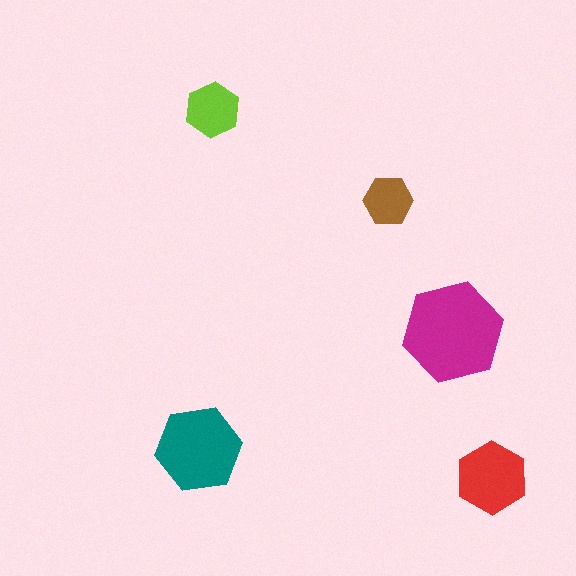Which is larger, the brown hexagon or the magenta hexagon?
The magenta one.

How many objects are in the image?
There are 5 objects in the image.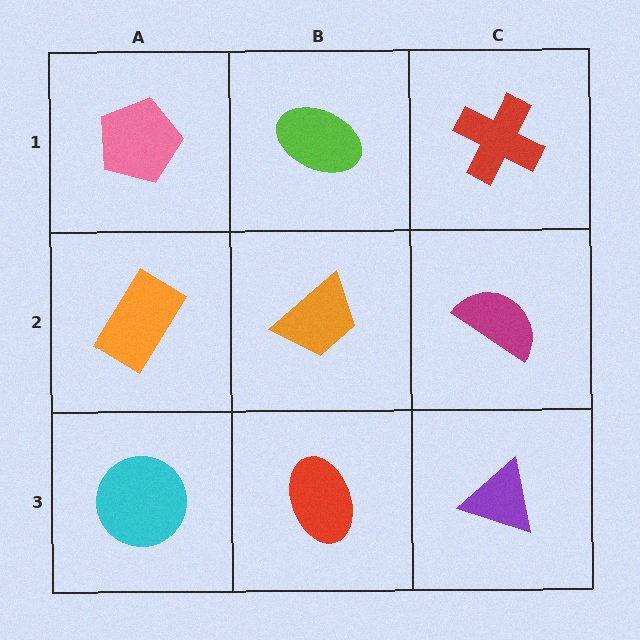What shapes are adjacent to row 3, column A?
An orange rectangle (row 2, column A), a red ellipse (row 3, column B).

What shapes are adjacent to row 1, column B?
An orange trapezoid (row 2, column B), a pink pentagon (row 1, column A), a red cross (row 1, column C).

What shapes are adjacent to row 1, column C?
A magenta semicircle (row 2, column C), a lime ellipse (row 1, column B).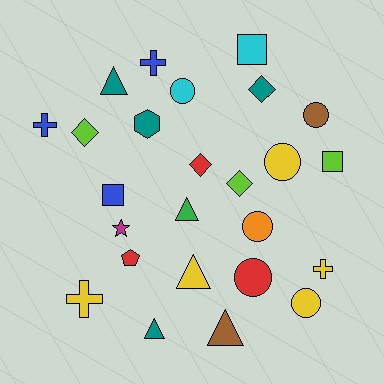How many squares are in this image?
There are 3 squares.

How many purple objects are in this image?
There are no purple objects.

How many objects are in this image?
There are 25 objects.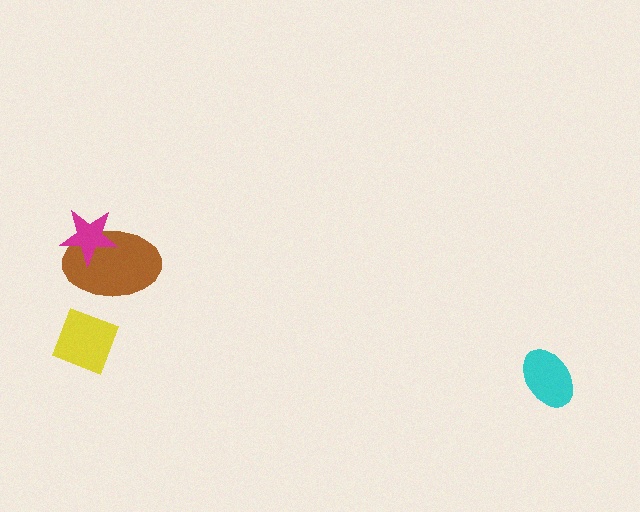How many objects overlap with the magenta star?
1 object overlaps with the magenta star.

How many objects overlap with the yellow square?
0 objects overlap with the yellow square.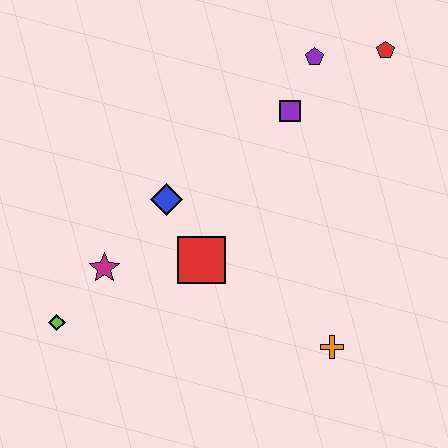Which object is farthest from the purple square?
The lime diamond is farthest from the purple square.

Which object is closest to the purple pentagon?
The purple square is closest to the purple pentagon.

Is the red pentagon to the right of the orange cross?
Yes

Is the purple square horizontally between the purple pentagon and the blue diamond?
Yes